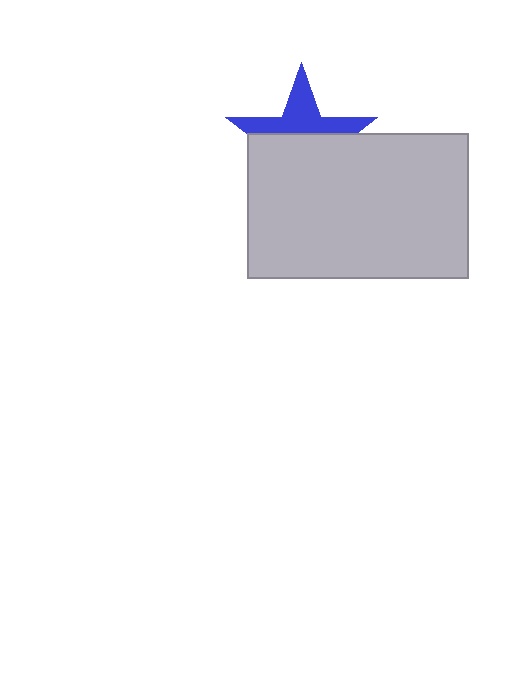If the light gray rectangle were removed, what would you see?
You would see the complete blue star.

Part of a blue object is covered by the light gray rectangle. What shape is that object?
It is a star.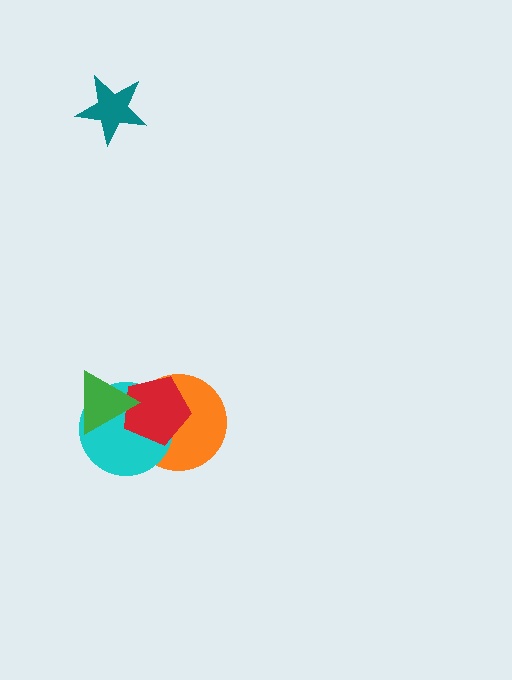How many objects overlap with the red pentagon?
3 objects overlap with the red pentagon.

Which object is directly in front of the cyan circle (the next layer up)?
The red pentagon is directly in front of the cyan circle.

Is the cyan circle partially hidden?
Yes, it is partially covered by another shape.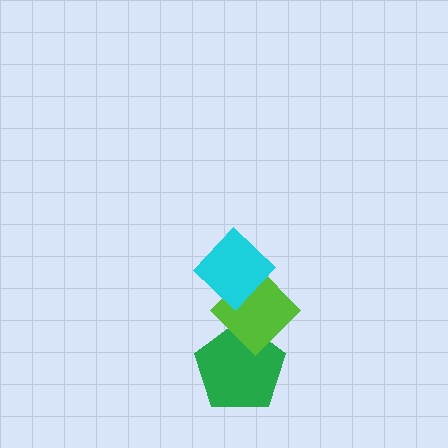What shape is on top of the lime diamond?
The cyan diamond is on top of the lime diamond.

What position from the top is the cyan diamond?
The cyan diamond is 1st from the top.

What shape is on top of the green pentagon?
The lime diamond is on top of the green pentagon.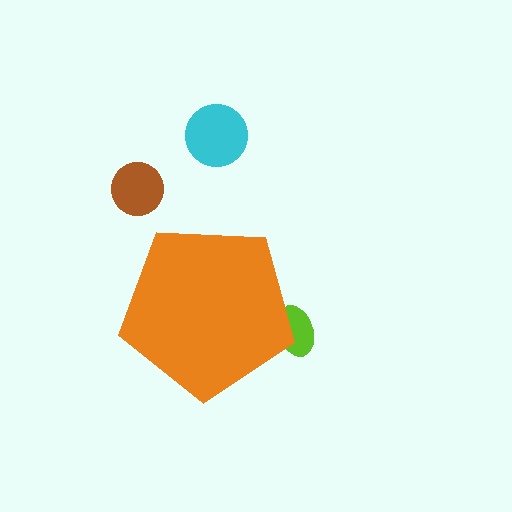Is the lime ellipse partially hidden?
Yes, the lime ellipse is partially hidden behind the orange pentagon.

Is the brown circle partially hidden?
No, the brown circle is fully visible.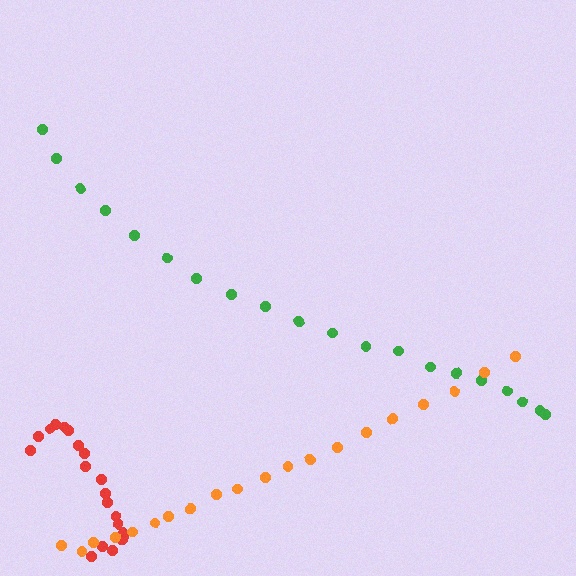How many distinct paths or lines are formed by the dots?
There are 3 distinct paths.